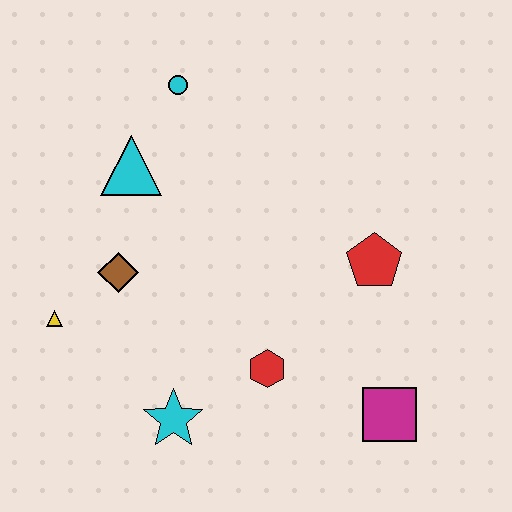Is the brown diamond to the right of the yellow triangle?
Yes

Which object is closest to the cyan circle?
The cyan triangle is closest to the cyan circle.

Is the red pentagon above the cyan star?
Yes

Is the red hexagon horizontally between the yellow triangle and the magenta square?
Yes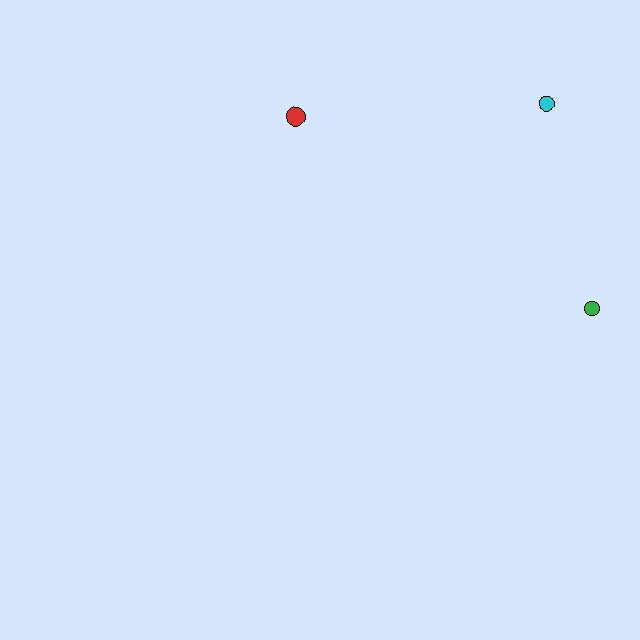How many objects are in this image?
There are 3 objects.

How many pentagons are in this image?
There are no pentagons.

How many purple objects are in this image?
There are no purple objects.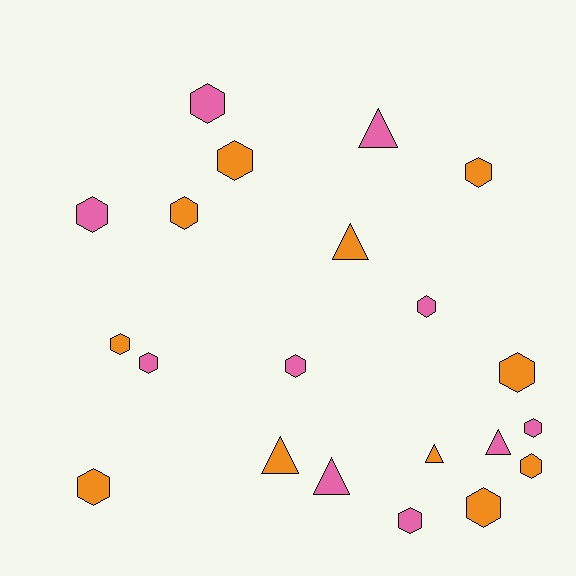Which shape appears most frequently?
Hexagon, with 15 objects.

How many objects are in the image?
There are 21 objects.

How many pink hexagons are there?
There are 7 pink hexagons.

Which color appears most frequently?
Orange, with 11 objects.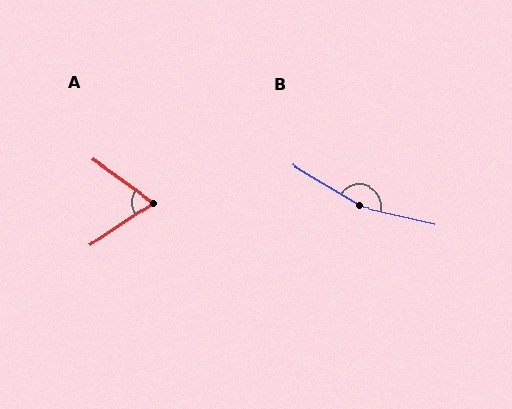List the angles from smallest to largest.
A (70°), B (162°).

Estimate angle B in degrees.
Approximately 162 degrees.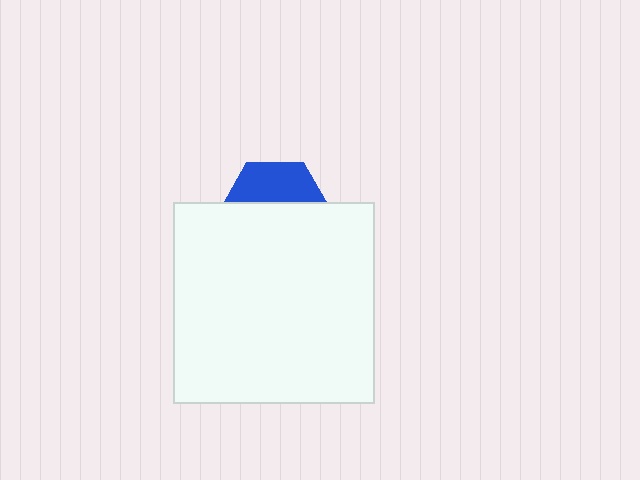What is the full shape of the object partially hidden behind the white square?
The partially hidden object is a blue hexagon.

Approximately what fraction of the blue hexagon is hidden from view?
Roughly 63% of the blue hexagon is hidden behind the white square.